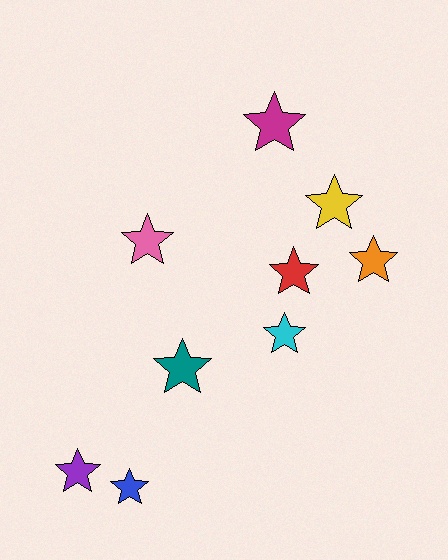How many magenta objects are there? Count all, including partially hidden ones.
There is 1 magenta object.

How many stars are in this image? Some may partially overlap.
There are 9 stars.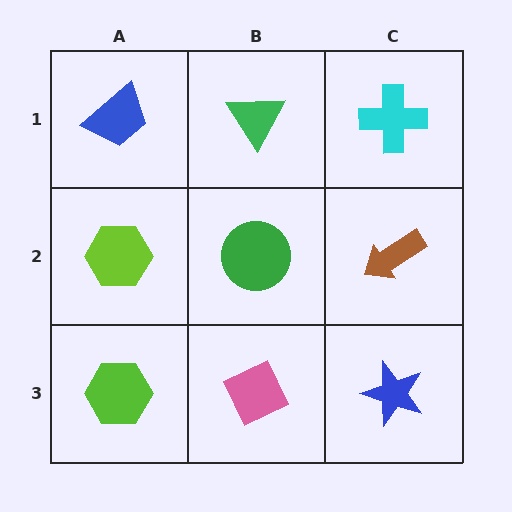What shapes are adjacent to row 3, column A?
A lime hexagon (row 2, column A), a pink diamond (row 3, column B).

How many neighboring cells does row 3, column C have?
2.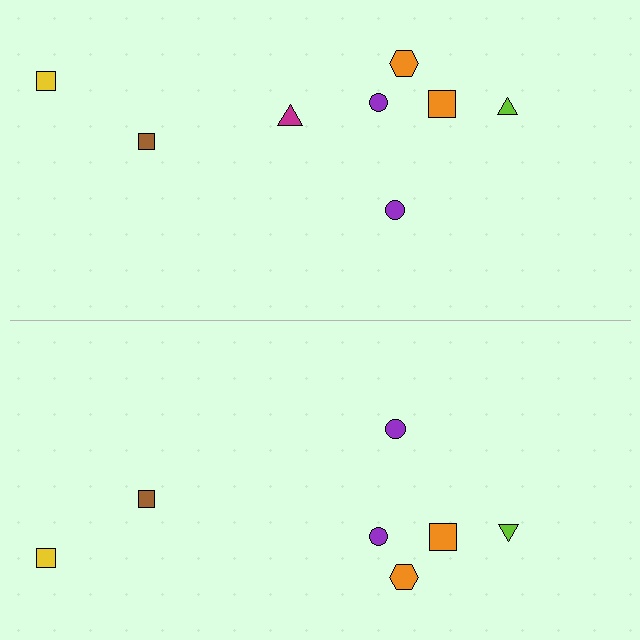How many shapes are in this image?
There are 15 shapes in this image.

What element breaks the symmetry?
A magenta triangle is missing from the bottom side.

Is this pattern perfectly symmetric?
No, the pattern is not perfectly symmetric. A magenta triangle is missing from the bottom side.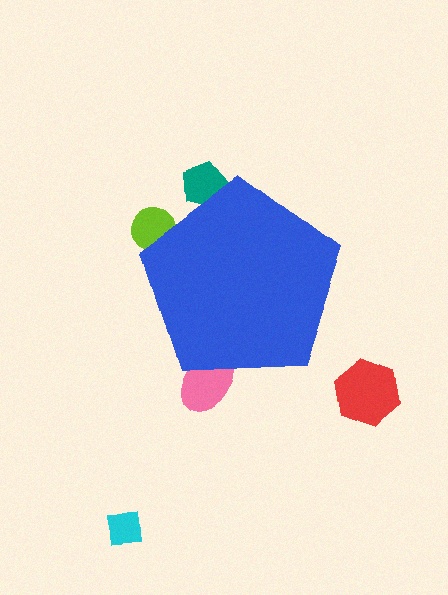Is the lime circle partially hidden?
Yes, the lime circle is partially hidden behind the blue pentagon.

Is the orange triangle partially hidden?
No, the orange triangle is fully visible.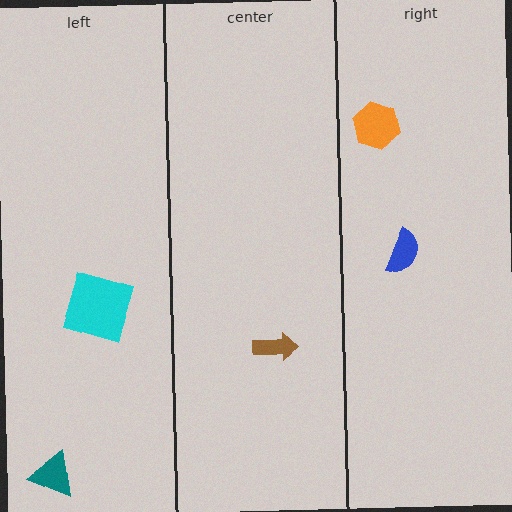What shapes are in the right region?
The orange hexagon, the blue semicircle.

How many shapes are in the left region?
2.